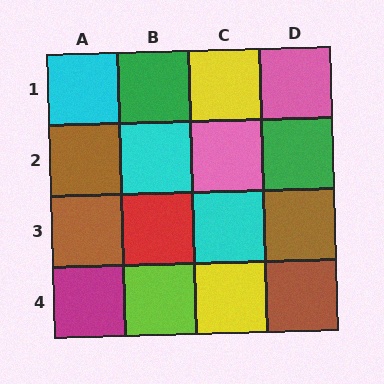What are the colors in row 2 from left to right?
Brown, cyan, pink, green.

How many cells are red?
1 cell is red.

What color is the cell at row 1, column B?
Green.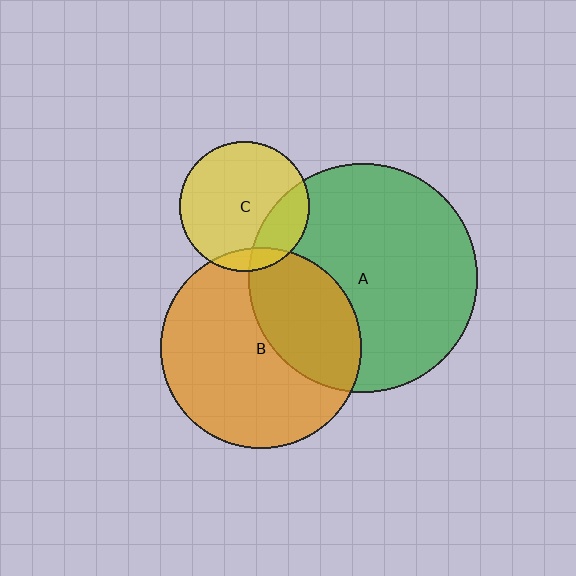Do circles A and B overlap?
Yes.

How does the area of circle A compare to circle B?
Approximately 1.3 times.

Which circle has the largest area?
Circle A (green).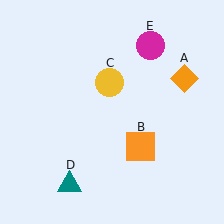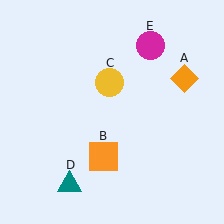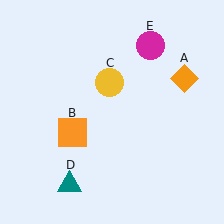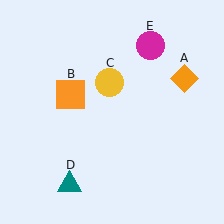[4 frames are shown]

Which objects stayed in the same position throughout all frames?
Orange diamond (object A) and yellow circle (object C) and teal triangle (object D) and magenta circle (object E) remained stationary.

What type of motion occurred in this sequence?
The orange square (object B) rotated clockwise around the center of the scene.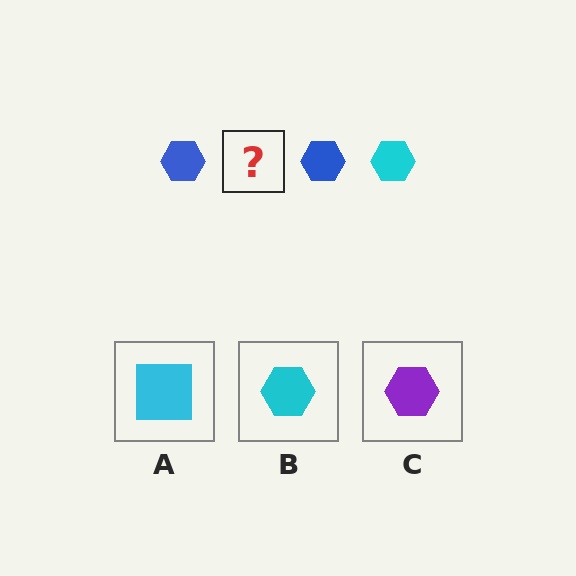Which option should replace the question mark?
Option B.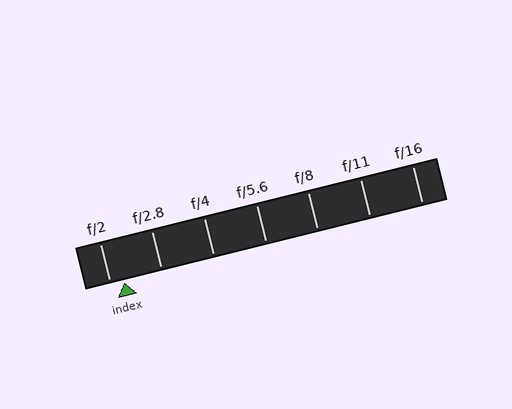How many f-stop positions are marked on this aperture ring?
There are 7 f-stop positions marked.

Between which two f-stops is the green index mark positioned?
The index mark is between f/2 and f/2.8.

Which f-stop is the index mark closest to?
The index mark is closest to f/2.